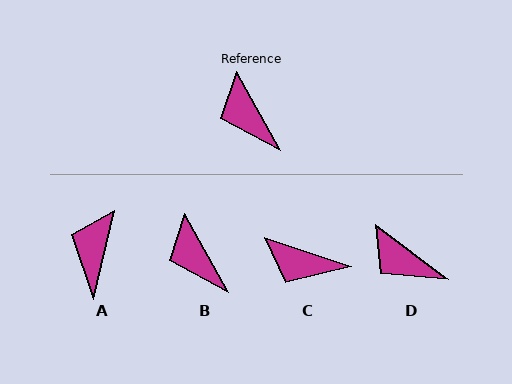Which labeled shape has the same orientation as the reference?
B.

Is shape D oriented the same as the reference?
No, it is off by about 24 degrees.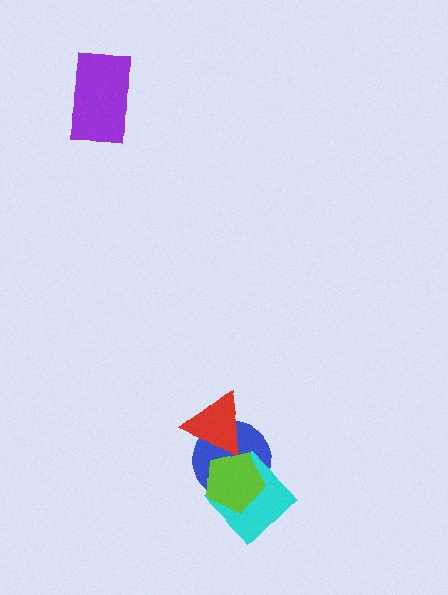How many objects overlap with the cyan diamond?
2 objects overlap with the cyan diamond.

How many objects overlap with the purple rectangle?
0 objects overlap with the purple rectangle.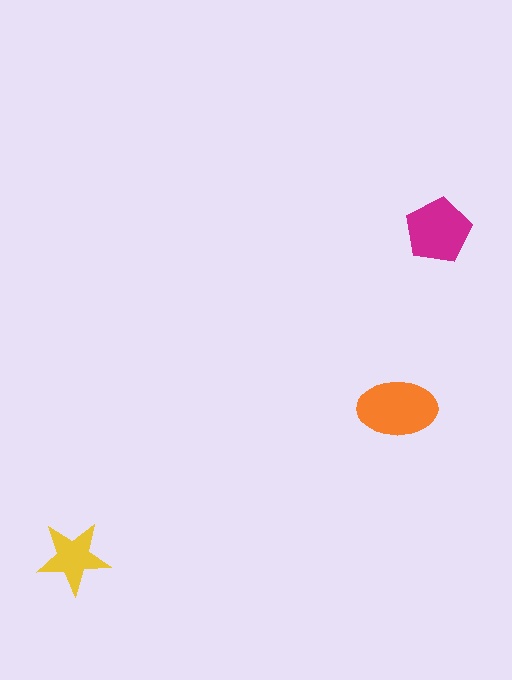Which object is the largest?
The orange ellipse.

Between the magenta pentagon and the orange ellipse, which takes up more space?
The orange ellipse.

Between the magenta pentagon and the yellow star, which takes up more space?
The magenta pentagon.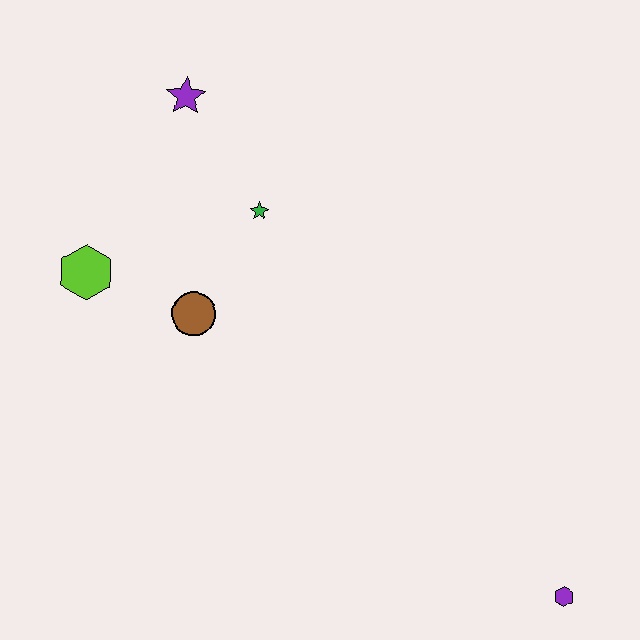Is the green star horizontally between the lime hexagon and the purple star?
No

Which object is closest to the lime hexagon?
The brown circle is closest to the lime hexagon.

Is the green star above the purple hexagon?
Yes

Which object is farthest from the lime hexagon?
The purple hexagon is farthest from the lime hexagon.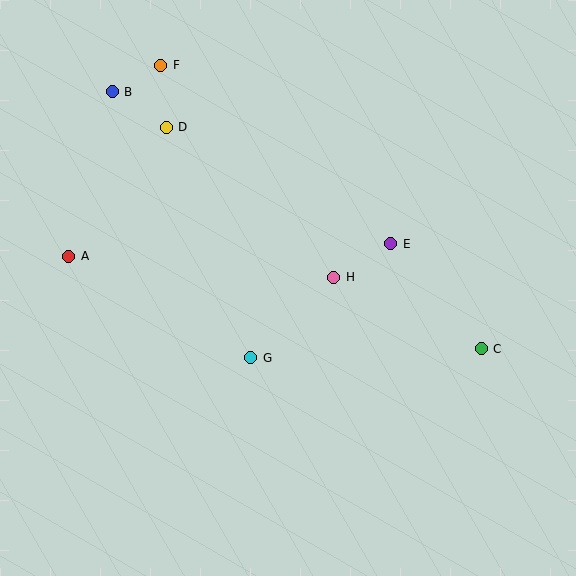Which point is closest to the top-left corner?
Point B is closest to the top-left corner.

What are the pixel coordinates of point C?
Point C is at (481, 349).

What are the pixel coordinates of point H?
Point H is at (334, 277).